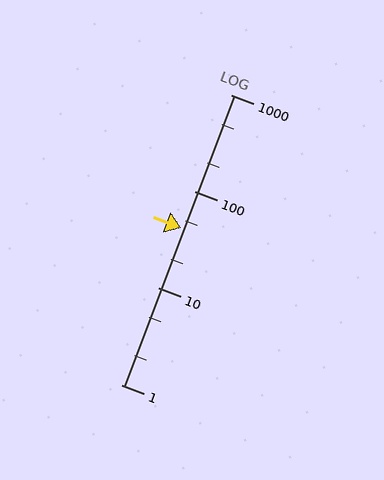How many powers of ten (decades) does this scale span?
The scale spans 3 decades, from 1 to 1000.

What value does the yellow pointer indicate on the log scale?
The pointer indicates approximately 42.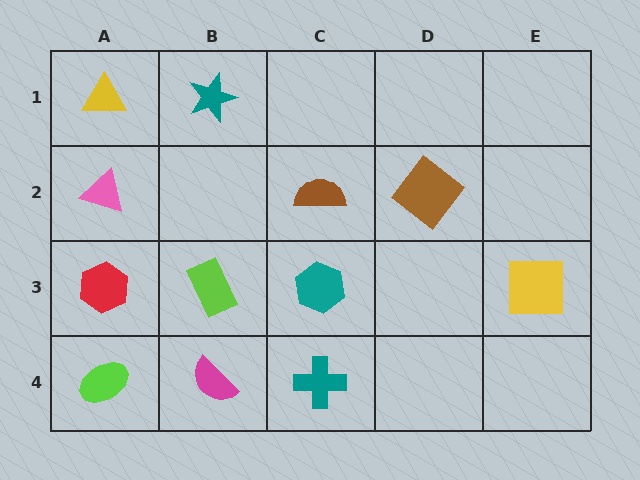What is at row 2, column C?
A brown semicircle.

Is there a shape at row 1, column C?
No, that cell is empty.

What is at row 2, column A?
A pink triangle.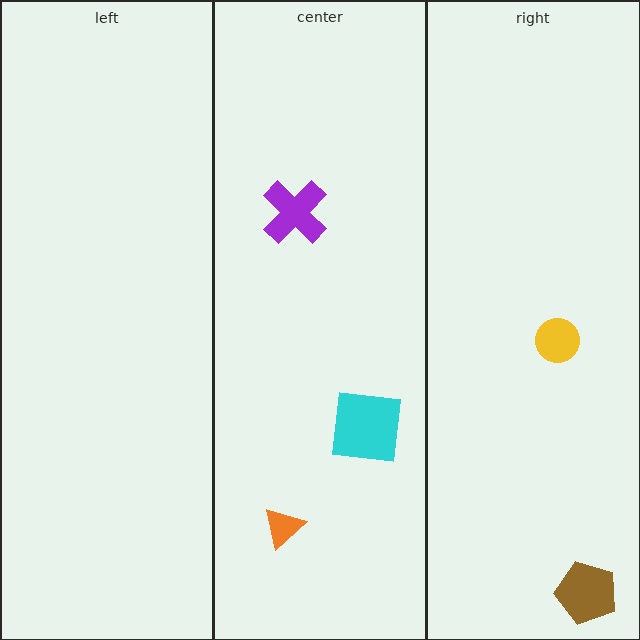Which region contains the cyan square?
The center region.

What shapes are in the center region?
The orange triangle, the cyan square, the purple cross.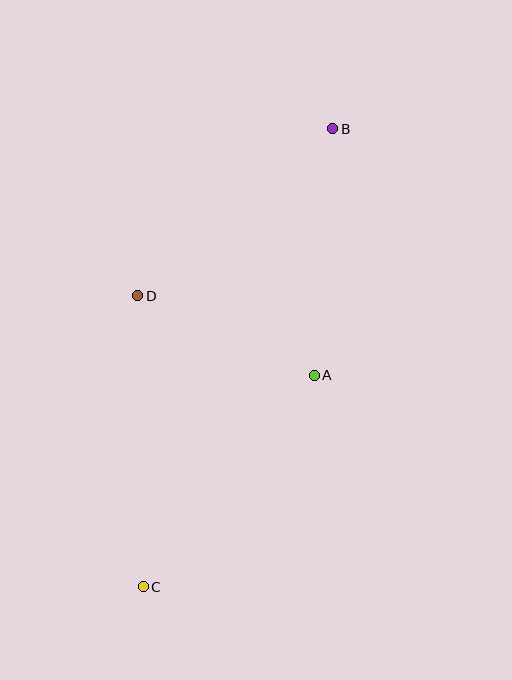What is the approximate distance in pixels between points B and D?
The distance between B and D is approximately 257 pixels.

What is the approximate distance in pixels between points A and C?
The distance between A and C is approximately 272 pixels.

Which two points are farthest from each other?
Points B and C are farthest from each other.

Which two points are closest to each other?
Points A and D are closest to each other.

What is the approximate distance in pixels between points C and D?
The distance between C and D is approximately 291 pixels.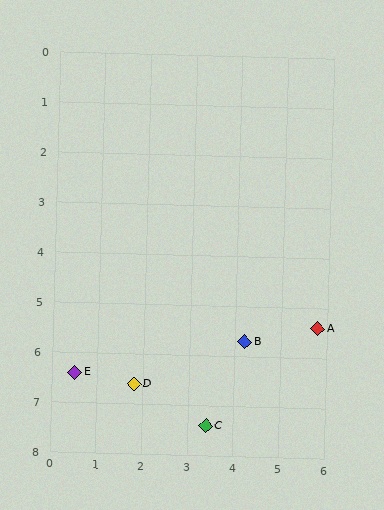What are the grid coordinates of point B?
Point B is at approximately (4.2, 5.7).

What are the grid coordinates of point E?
Point E is at approximately (0.5, 6.4).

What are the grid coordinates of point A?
Point A is at approximately (5.8, 5.4).